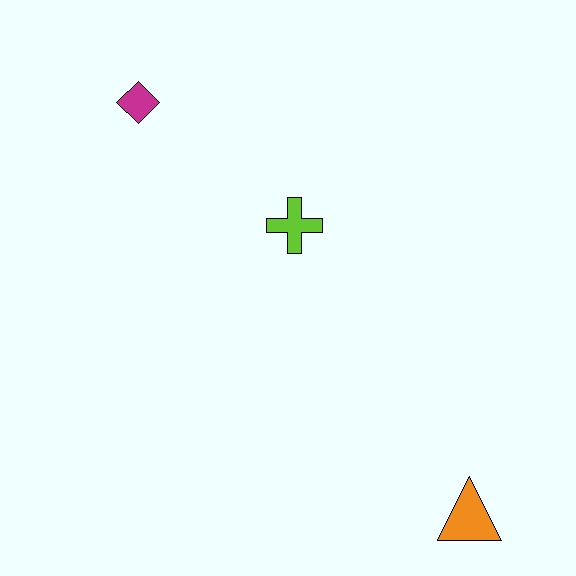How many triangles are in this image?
There is 1 triangle.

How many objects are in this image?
There are 3 objects.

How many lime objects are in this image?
There is 1 lime object.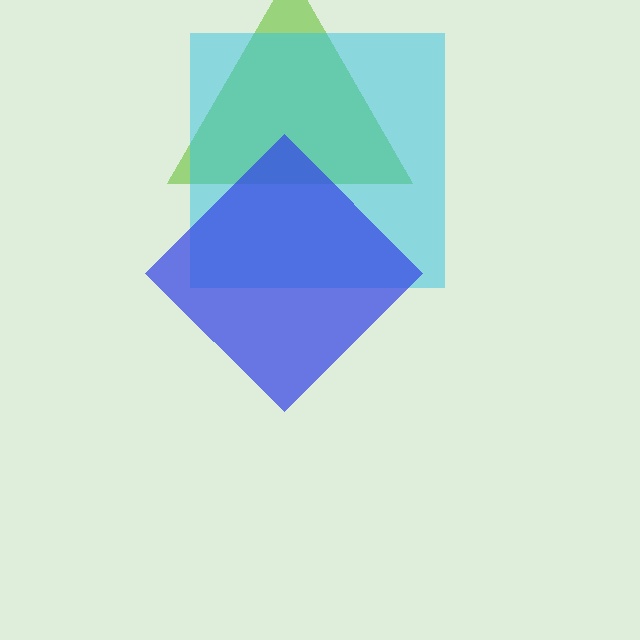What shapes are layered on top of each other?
The layered shapes are: a lime triangle, a cyan square, a blue diamond.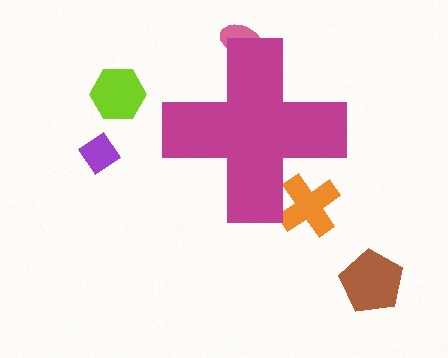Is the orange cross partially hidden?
Yes, the orange cross is partially hidden behind the magenta cross.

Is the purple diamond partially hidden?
No, the purple diamond is fully visible.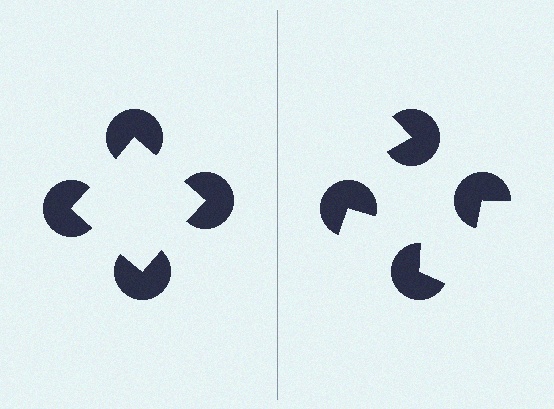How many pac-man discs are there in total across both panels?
8 — 4 on each side.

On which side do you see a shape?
An illusory square appears on the left side. On the right side the wedge cuts are rotated, so no coherent shape forms.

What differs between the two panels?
The pac-man discs are positioned identically on both sides; only the wedge orientations differ. On the left they align to a square; on the right they are misaligned.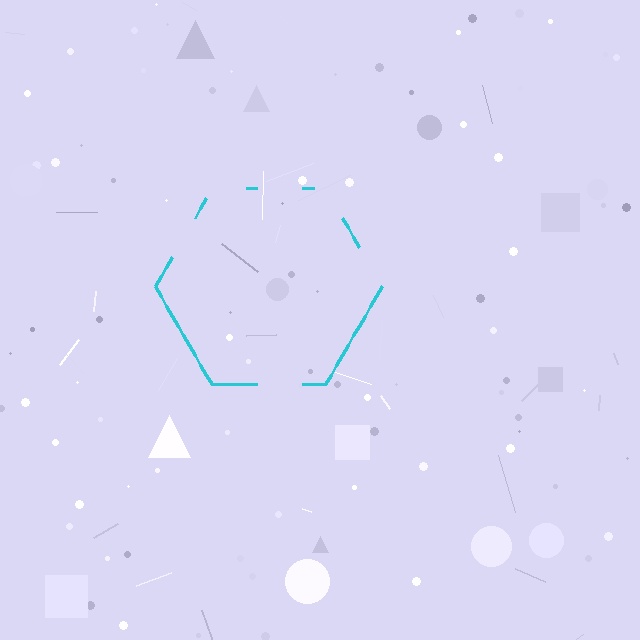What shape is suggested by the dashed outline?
The dashed outline suggests a hexagon.